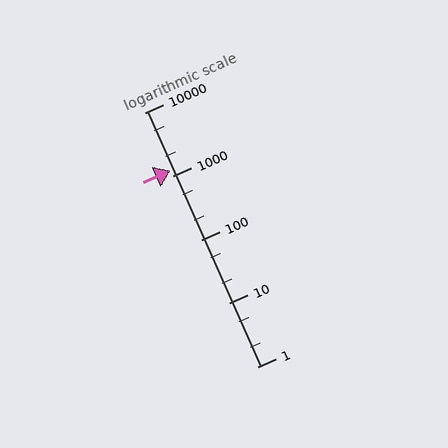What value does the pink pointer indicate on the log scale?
The pointer indicates approximately 1200.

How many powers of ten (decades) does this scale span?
The scale spans 4 decades, from 1 to 10000.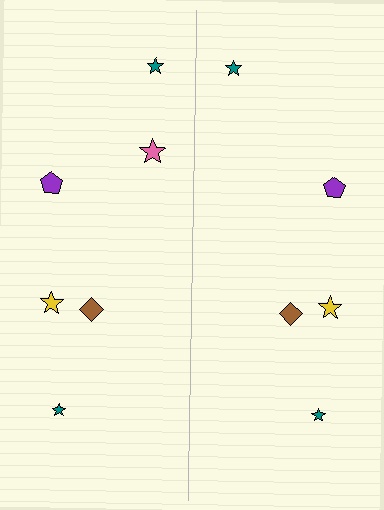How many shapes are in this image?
There are 11 shapes in this image.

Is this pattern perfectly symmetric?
No, the pattern is not perfectly symmetric. A pink star is missing from the right side.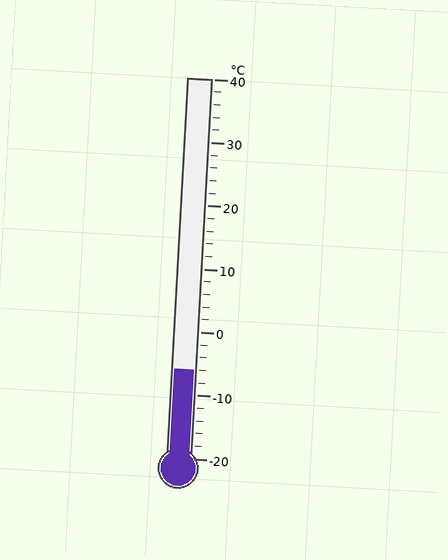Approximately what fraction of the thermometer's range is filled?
The thermometer is filled to approximately 25% of its range.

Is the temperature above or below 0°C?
The temperature is below 0°C.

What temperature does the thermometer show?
The thermometer shows approximately -6°C.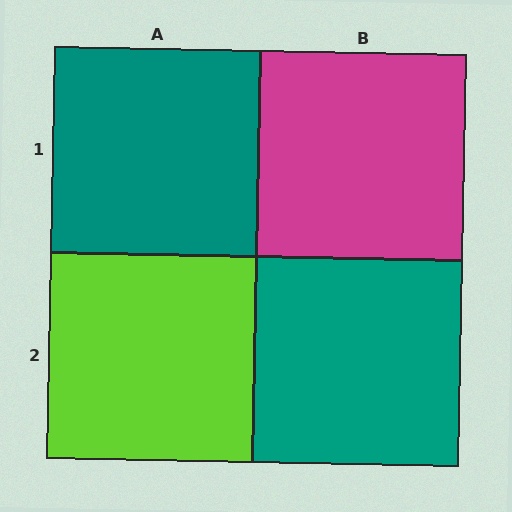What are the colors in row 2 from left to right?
Lime, teal.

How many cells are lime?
1 cell is lime.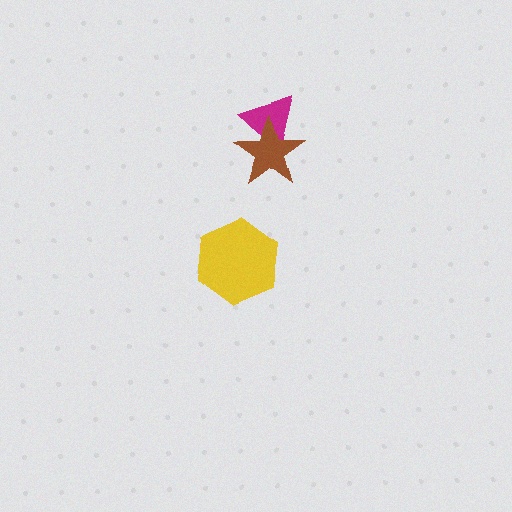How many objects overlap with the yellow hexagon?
0 objects overlap with the yellow hexagon.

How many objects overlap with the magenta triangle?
1 object overlaps with the magenta triangle.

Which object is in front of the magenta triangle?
The brown star is in front of the magenta triangle.